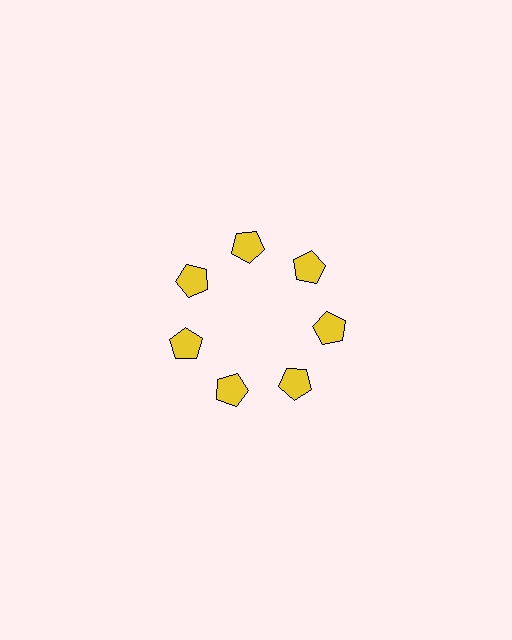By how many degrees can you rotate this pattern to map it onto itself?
The pattern maps onto itself every 51 degrees of rotation.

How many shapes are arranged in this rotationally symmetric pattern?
There are 7 shapes, arranged in 7 groups of 1.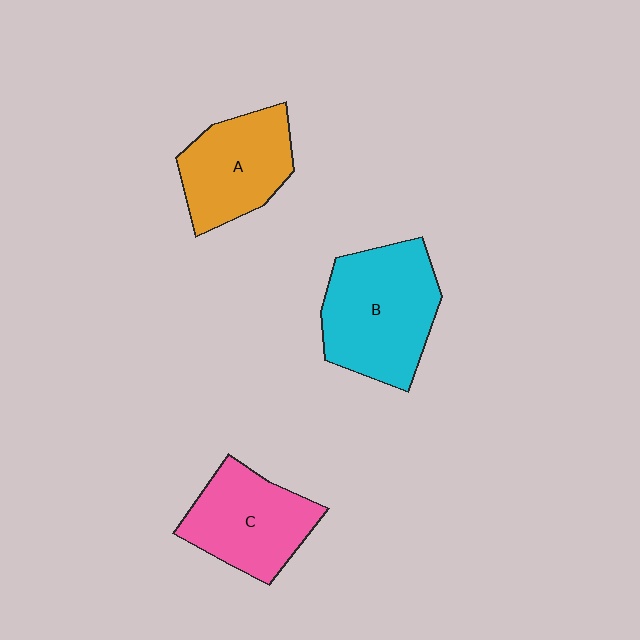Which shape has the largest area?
Shape B (cyan).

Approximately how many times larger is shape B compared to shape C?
Approximately 1.3 times.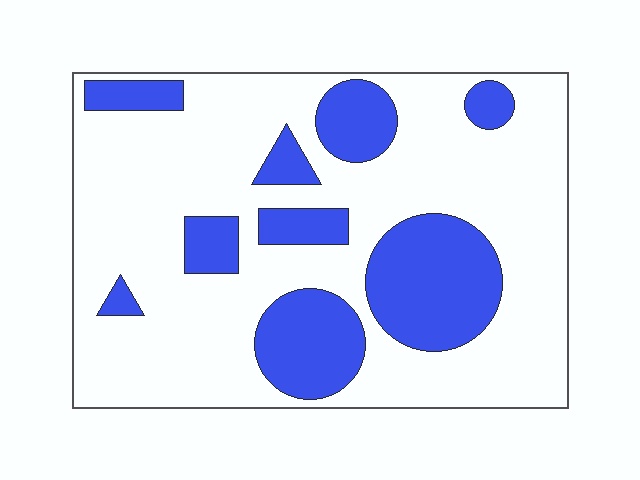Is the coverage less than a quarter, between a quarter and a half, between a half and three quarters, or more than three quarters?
Between a quarter and a half.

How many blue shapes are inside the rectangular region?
9.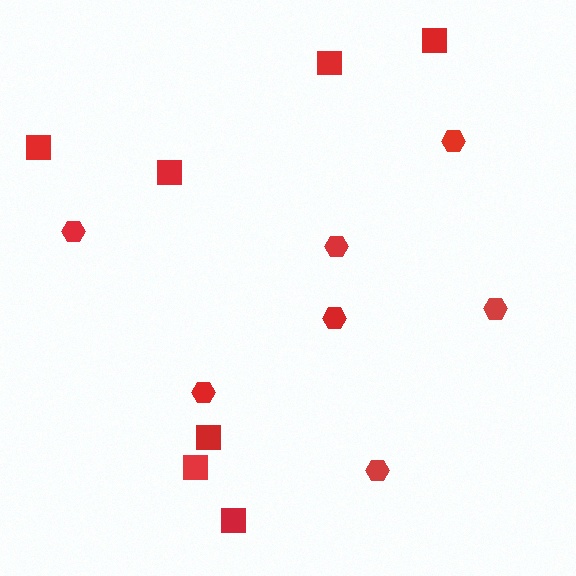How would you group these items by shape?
There are 2 groups: one group of hexagons (7) and one group of squares (7).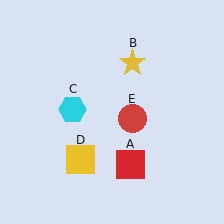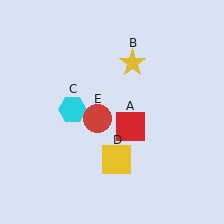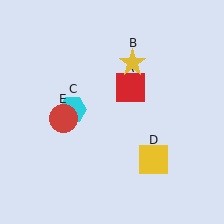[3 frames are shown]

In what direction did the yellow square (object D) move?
The yellow square (object D) moved right.